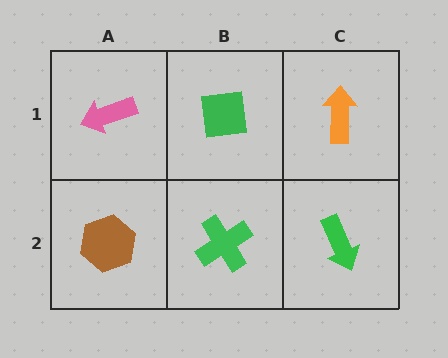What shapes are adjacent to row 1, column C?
A green arrow (row 2, column C), a green square (row 1, column B).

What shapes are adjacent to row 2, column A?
A pink arrow (row 1, column A), a green cross (row 2, column B).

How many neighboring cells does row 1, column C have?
2.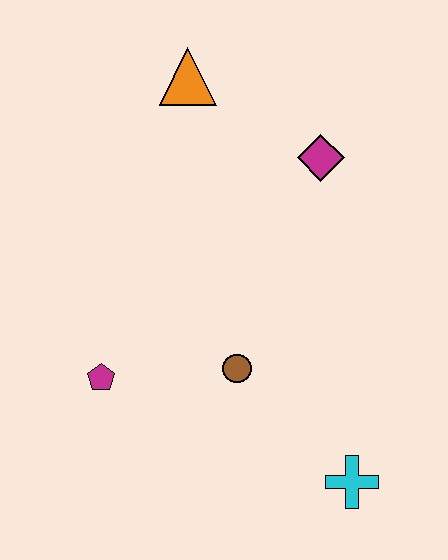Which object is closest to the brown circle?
The magenta pentagon is closest to the brown circle.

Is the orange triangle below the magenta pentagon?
No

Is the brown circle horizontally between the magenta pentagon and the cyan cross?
Yes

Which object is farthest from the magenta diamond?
The cyan cross is farthest from the magenta diamond.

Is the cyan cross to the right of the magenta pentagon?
Yes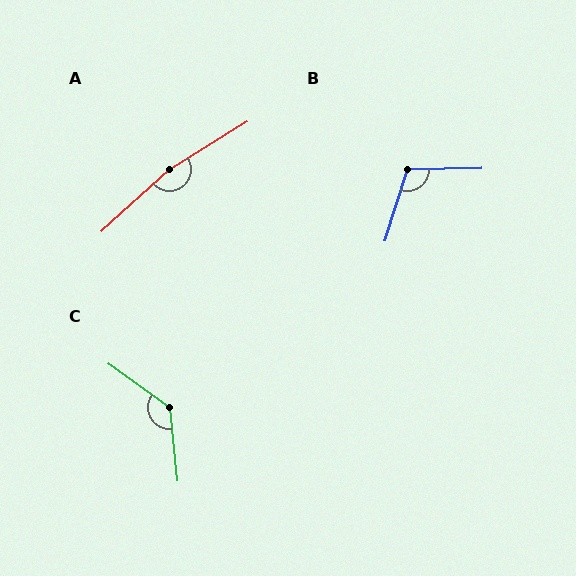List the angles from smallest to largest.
B (109°), C (131°), A (170°).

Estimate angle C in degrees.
Approximately 131 degrees.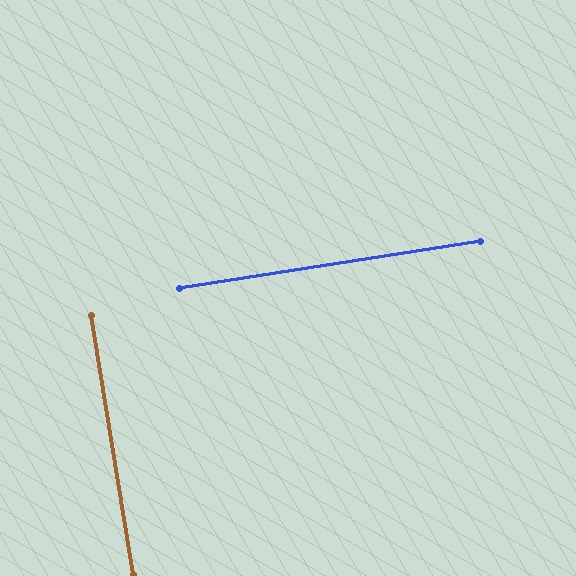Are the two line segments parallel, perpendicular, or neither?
Perpendicular — they meet at approximately 90°.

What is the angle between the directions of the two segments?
Approximately 90 degrees.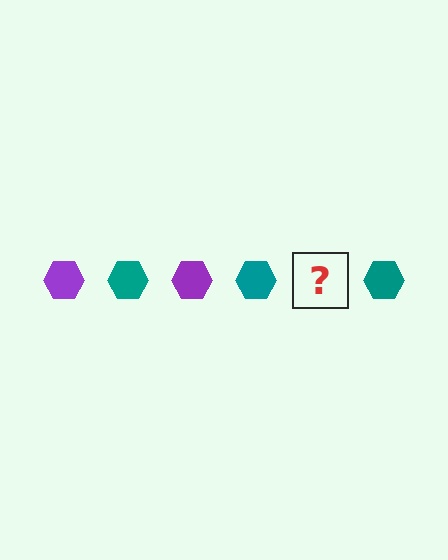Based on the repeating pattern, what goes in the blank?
The blank should be a purple hexagon.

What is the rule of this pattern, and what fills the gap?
The rule is that the pattern cycles through purple, teal hexagons. The gap should be filled with a purple hexagon.